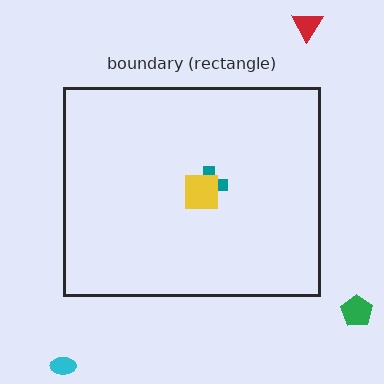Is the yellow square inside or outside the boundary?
Inside.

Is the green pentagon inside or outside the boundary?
Outside.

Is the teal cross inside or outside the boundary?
Inside.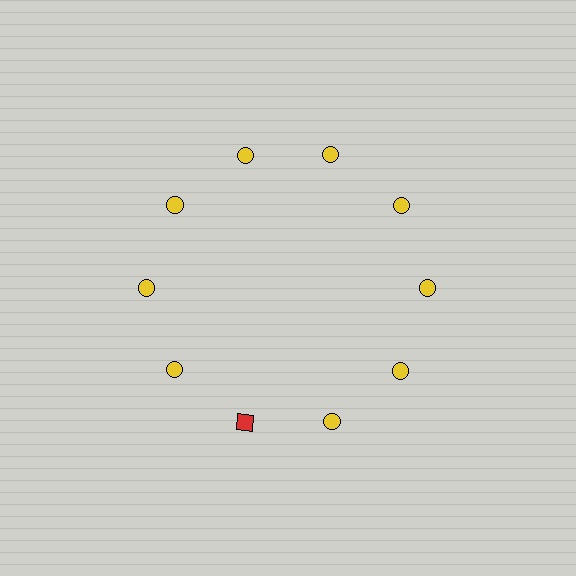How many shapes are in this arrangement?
There are 10 shapes arranged in a ring pattern.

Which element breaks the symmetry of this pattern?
The red square at roughly the 7 o'clock position breaks the symmetry. All other shapes are yellow circles.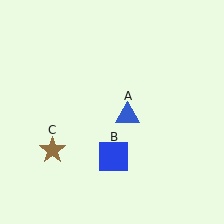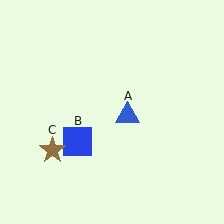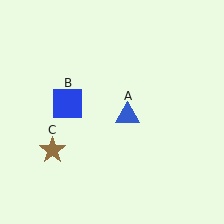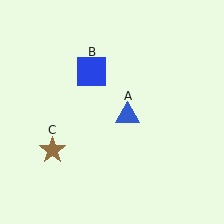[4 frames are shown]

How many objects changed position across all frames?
1 object changed position: blue square (object B).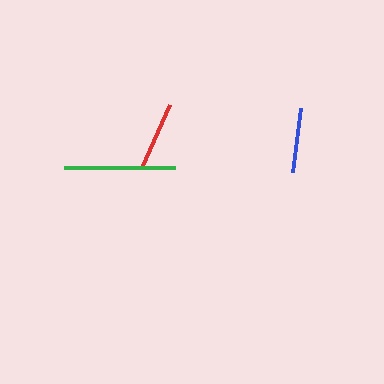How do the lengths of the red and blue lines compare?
The red and blue lines are approximately the same length.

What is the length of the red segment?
The red segment is approximately 69 pixels long.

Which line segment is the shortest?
The blue line is the shortest at approximately 65 pixels.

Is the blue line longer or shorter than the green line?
The green line is longer than the blue line.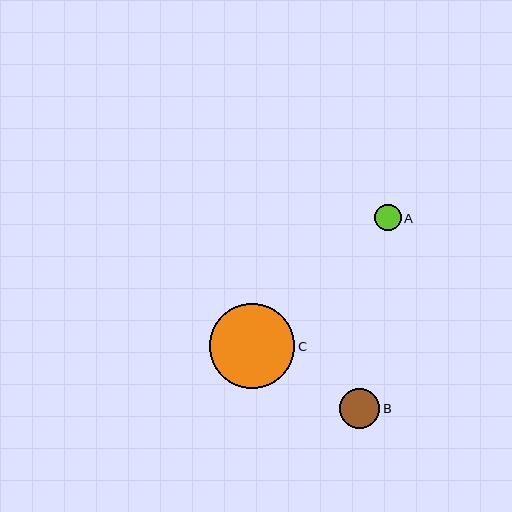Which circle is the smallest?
Circle A is the smallest with a size of approximately 26 pixels.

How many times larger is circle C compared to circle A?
Circle C is approximately 3.2 times the size of circle A.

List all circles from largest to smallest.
From largest to smallest: C, B, A.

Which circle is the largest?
Circle C is the largest with a size of approximately 85 pixels.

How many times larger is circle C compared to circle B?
Circle C is approximately 2.1 times the size of circle B.